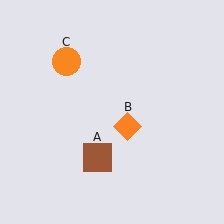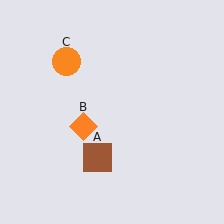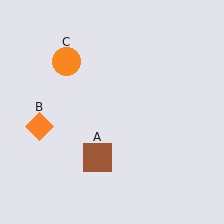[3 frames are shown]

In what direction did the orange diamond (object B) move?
The orange diamond (object B) moved left.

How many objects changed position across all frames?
1 object changed position: orange diamond (object B).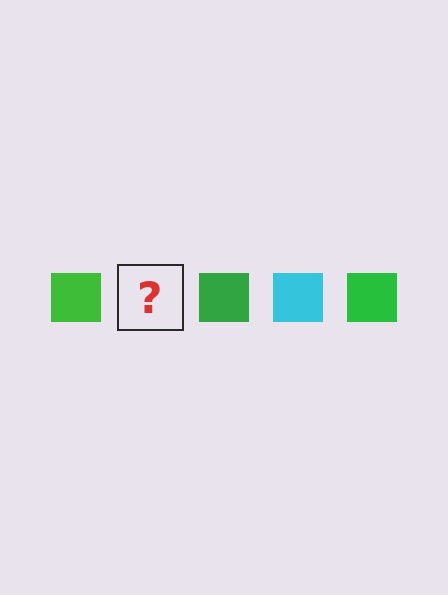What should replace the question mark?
The question mark should be replaced with a cyan square.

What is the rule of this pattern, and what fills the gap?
The rule is that the pattern cycles through green, cyan squares. The gap should be filled with a cyan square.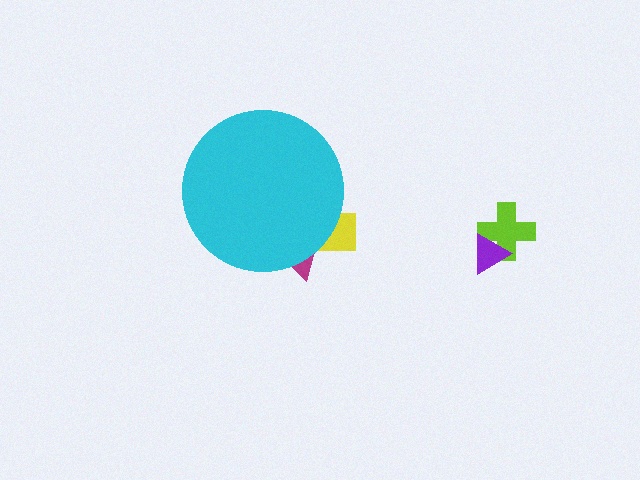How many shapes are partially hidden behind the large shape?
2 shapes are partially hidden.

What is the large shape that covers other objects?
A cyan circle.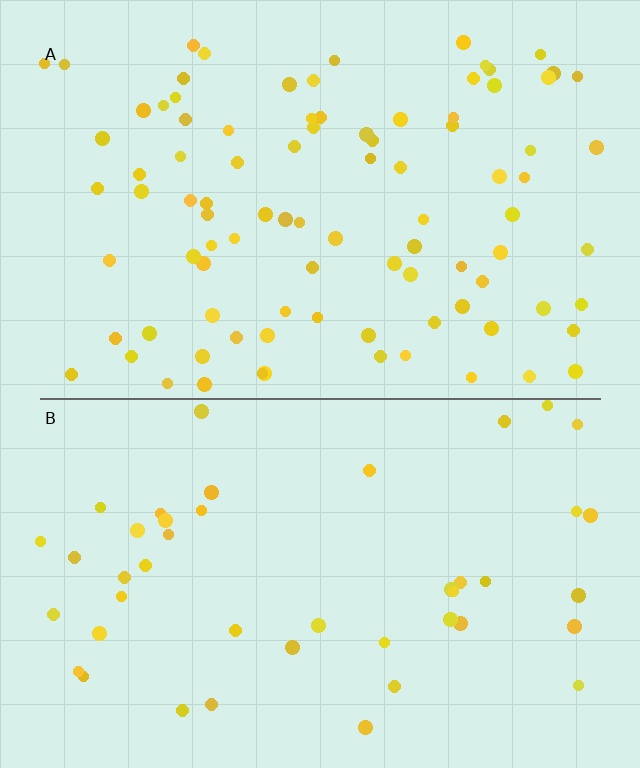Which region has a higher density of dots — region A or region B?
A (the top).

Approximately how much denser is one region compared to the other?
Approximately 2.1× — region A over region B.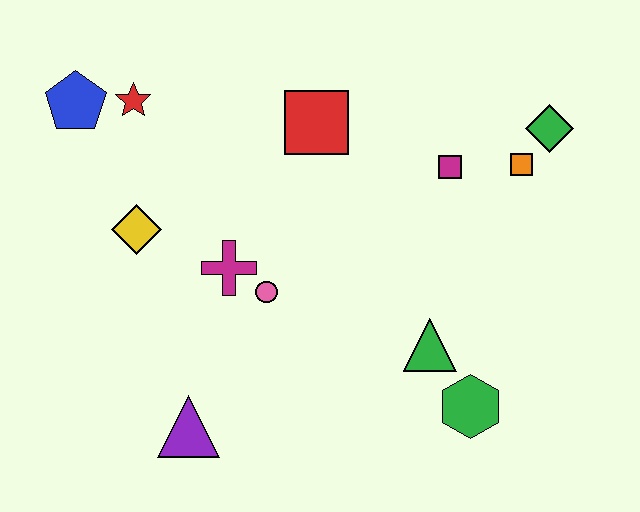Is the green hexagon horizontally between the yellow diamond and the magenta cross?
No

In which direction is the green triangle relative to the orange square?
The green triangle is below the orange square.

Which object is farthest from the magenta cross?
The green diamond is farthest from the magenta cross.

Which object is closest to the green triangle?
The green hexagon is closest to the green triangle.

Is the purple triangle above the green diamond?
No